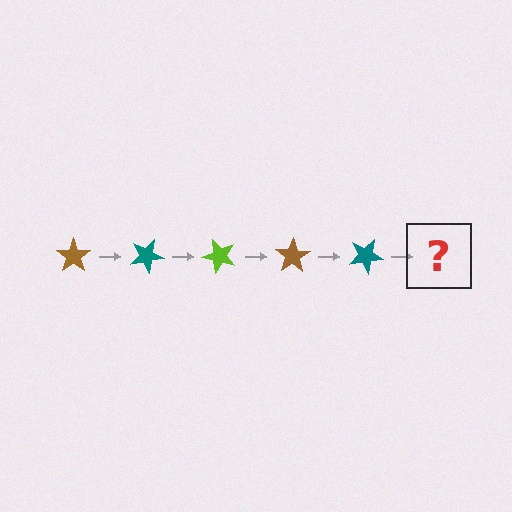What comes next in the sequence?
The next element should be a lime star, rotated 125 degrees from the start.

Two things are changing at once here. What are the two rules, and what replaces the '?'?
The two rules are that it rotates 25 degrees each step and the color cycles through brown, teal, and lime. The '?' should be a lime star, rotated 125 degrees from the start.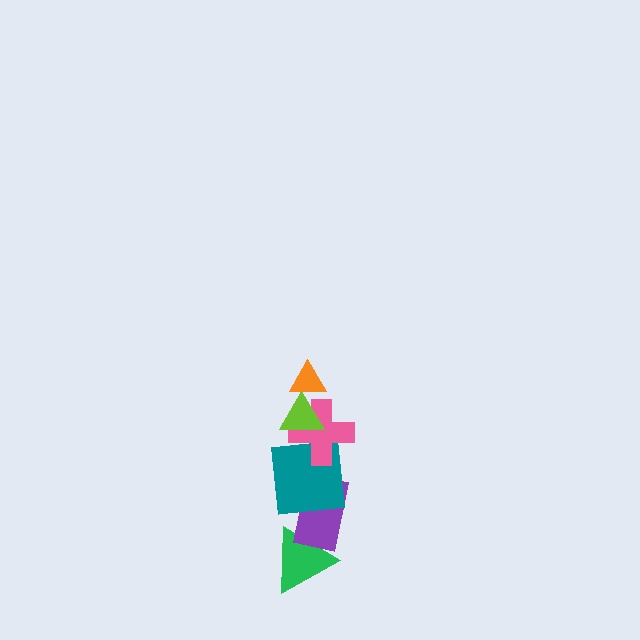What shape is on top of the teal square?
The pink cross is on top of the teal square.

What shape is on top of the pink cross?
The lime triangle is on top of the pink cross.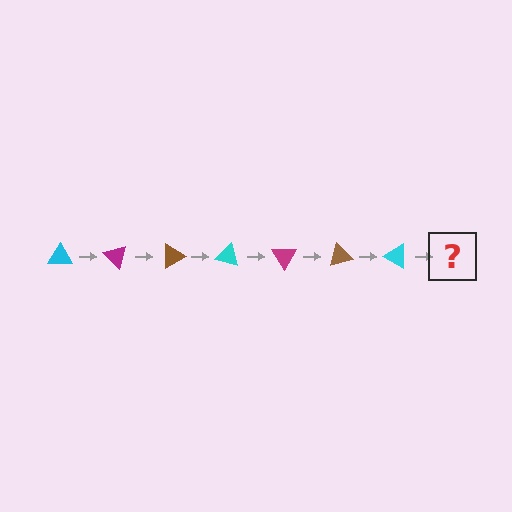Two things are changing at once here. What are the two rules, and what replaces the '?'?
The two rules are that it rotates 45 degrees each step and the color cycles through cyan, magenta, and brown. The '?' should be a magenta triangle, rotated 315 degrees from the start.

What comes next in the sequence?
The next element should be a magenta triangle, rotated 315 degrees from the start.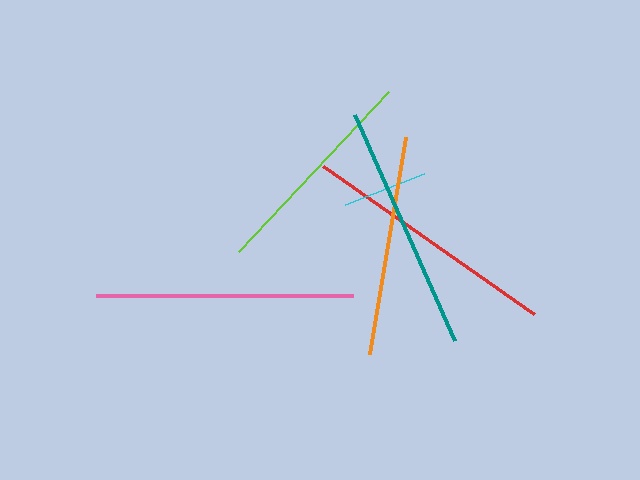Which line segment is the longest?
The red line is the longest at approximately 259 pixels.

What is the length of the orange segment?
The orange segment is approximately 220 pixels long.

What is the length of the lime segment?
The lime segment is approximately 219 pixels long.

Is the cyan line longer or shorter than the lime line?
The lime line is longer than the cyan line.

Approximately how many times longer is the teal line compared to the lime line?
The teal line is approximately 1.1 times the length of the lime line.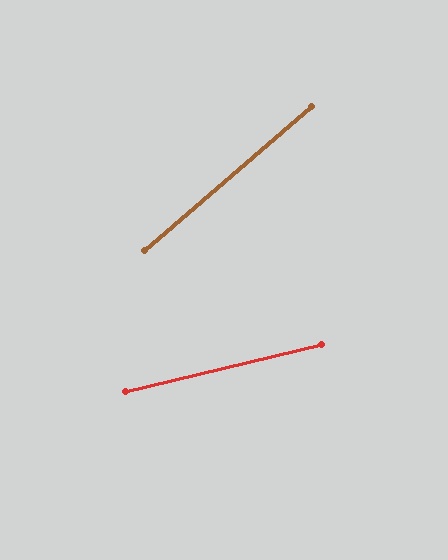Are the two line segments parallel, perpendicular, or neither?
Neither parallel nor perpendicular — they differ by about 27°.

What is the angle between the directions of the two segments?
Approximately 27 degrees.